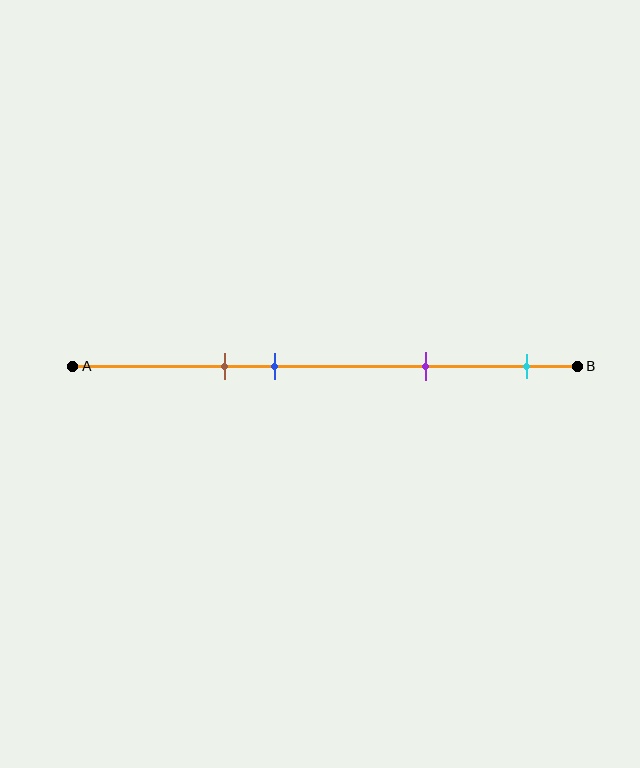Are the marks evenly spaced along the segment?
No, the marks are not evenly spaced.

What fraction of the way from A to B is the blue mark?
The blue mark is approximately 40% (0.4) of the way from A to B.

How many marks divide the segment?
There are 4 marks dividing the segment.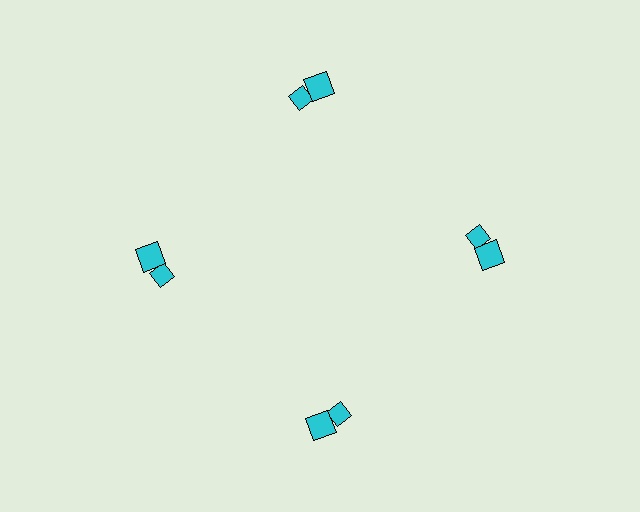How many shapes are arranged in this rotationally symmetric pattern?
There are 8 shapes, arranged in 4 groups of 2.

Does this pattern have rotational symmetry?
Yes, this pattern has 4-fold rotational symmetry. It looks the same after rotating 90 degrees around the center.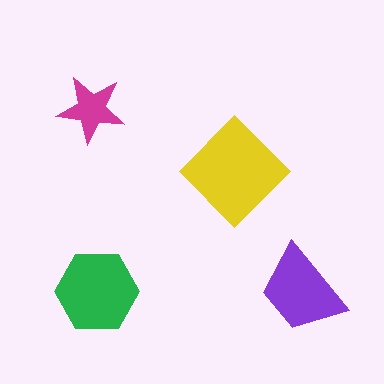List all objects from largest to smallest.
The yellow diamond, the green hexagon, the purple trapezoid, the magenta star.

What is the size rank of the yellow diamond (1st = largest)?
1st.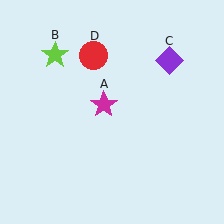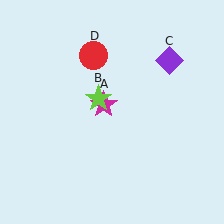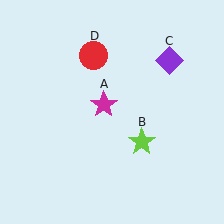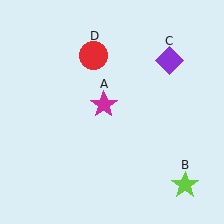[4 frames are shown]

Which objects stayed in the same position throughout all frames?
Magenta star (object A) and purple diamond (object C) and red circle (object D) remained stationary.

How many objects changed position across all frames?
1 object changed position: lime star (object B).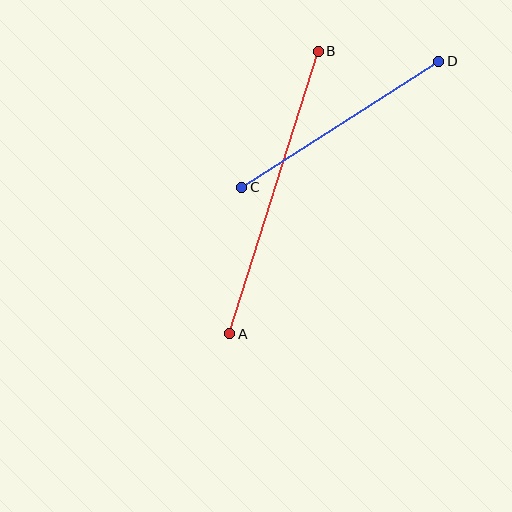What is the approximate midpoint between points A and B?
The midpoint is at approximately (274, 193) pixels.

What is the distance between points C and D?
The distance is approximately 234 pixels.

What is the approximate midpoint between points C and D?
The midpoint is at approximately (340, 124) pixels.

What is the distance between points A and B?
The distance is approximately 296 pixels.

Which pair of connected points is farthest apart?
Points A and B are farthest apart.